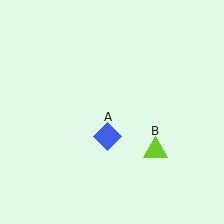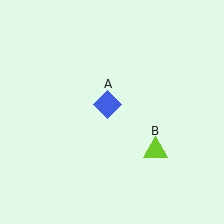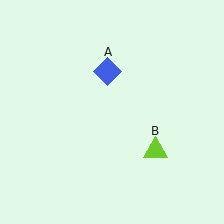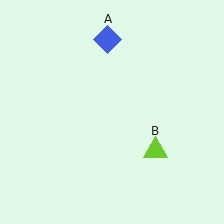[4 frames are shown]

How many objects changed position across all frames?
1 object changed position: blue diamond (object A).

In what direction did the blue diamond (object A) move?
The blue diamond (object A) moved up.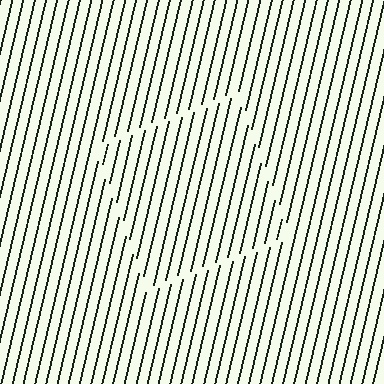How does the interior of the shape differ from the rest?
The interior of the shape contains the same grating, shifted by half a period — the contour is defined by the phase discontinuity where line-ends from the inner and outer gratings abut.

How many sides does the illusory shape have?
4 sides — the line-ends trace a square.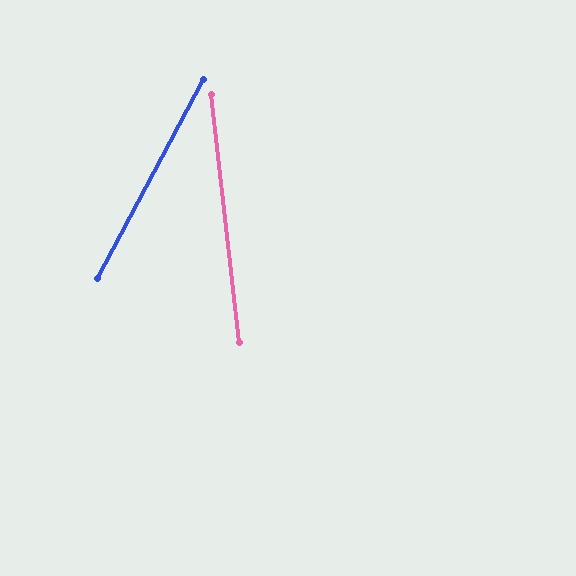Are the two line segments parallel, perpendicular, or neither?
Neither parallel nor perpendicular — they differ by about 34°.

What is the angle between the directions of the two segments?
Approximately 34 degrees.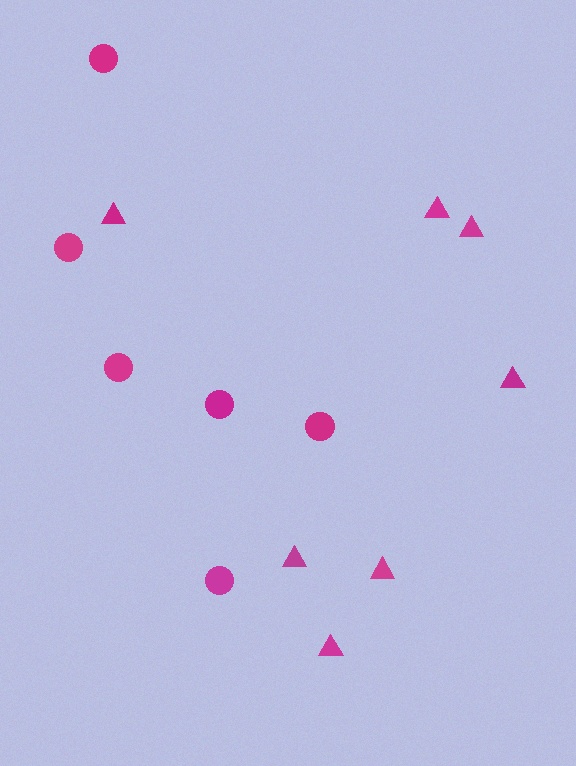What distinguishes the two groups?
There are 2 groups: one group of circles (6) and one group of triangles (7).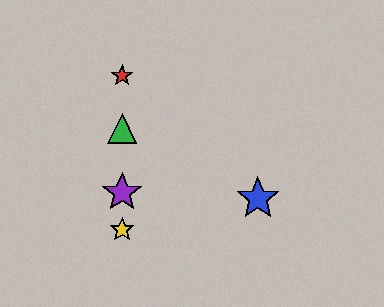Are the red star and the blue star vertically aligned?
No, the red star is at x≈122 and the blue star is at x≈258.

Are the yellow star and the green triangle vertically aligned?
Yes, both are at x≈122.